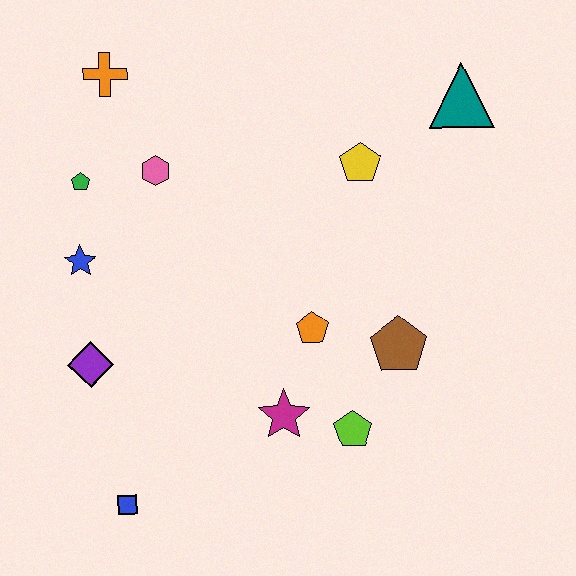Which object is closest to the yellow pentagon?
The teal triangle is closest to the yellow pentagon.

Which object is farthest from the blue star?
The teal triangle is farthest from the blue star.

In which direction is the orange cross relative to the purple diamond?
The orange cross is above the purple diamond.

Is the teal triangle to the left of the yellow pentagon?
No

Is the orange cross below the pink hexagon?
No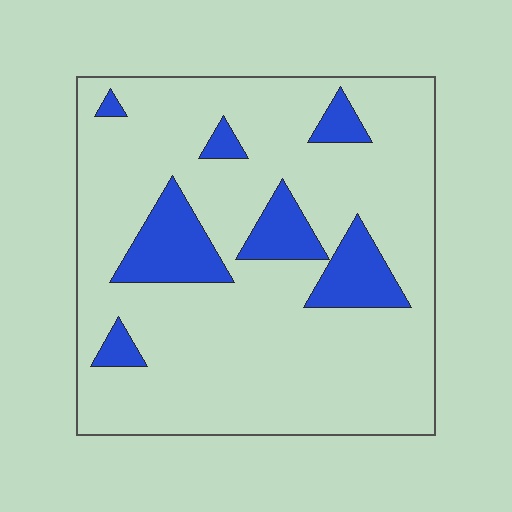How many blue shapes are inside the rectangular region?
7.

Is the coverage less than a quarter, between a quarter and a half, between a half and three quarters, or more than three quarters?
Less than a quarter.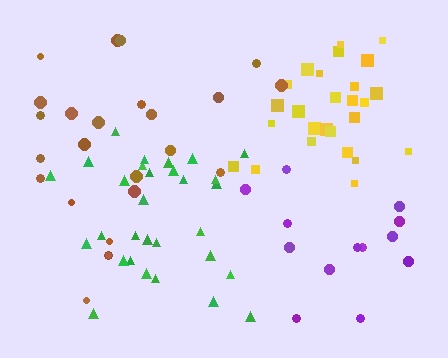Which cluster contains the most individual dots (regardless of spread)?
Green (30).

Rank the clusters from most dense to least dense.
yellow, green, brown, purple.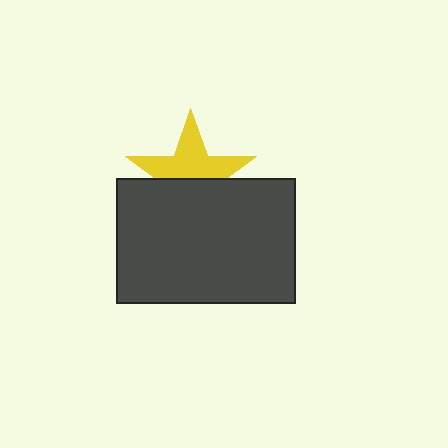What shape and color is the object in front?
The object in front is a dark gray rectangle.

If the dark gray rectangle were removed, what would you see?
You would see the complete yellow star.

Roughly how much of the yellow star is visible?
About half of it is visible (roughly 54%).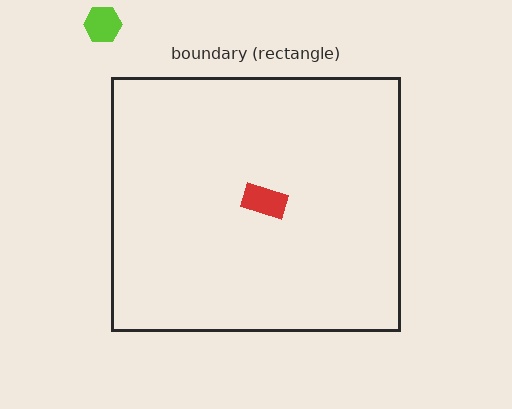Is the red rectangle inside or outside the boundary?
Inside.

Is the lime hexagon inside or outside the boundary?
Outside.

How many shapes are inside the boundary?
1 inside, 1 outside.